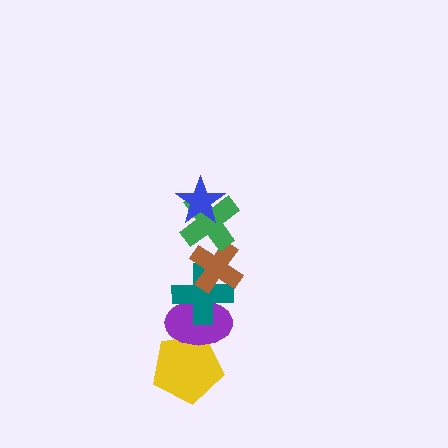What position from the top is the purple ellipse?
The purple ellipse is 5th from the top.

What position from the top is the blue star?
The blue star is 1st from the top.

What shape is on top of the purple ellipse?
The teal cross is on top of the purple ellipse.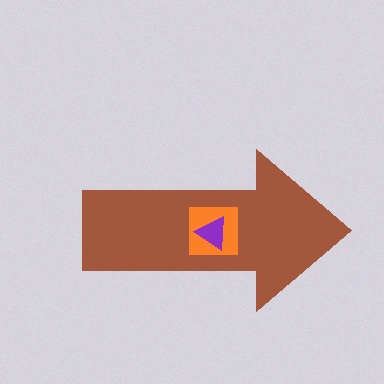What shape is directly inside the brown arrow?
The orange square.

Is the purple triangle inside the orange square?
Yes.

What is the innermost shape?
The purple triangle.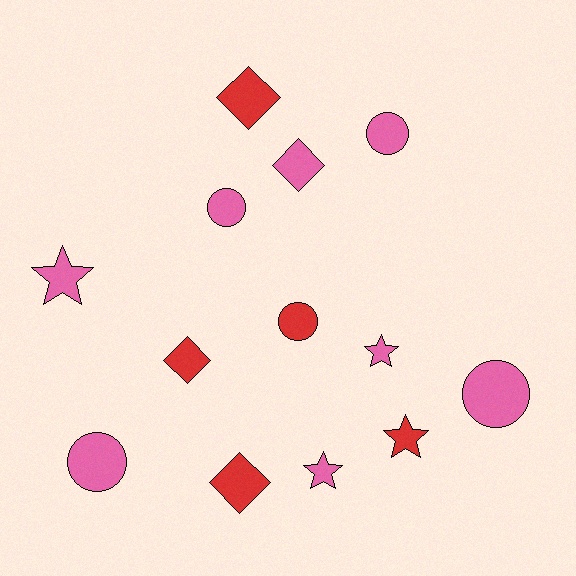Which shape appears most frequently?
Circle, with 5 objects.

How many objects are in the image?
There are 13 objects.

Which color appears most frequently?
Pink, with 8 objects.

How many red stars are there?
There is 1 red star.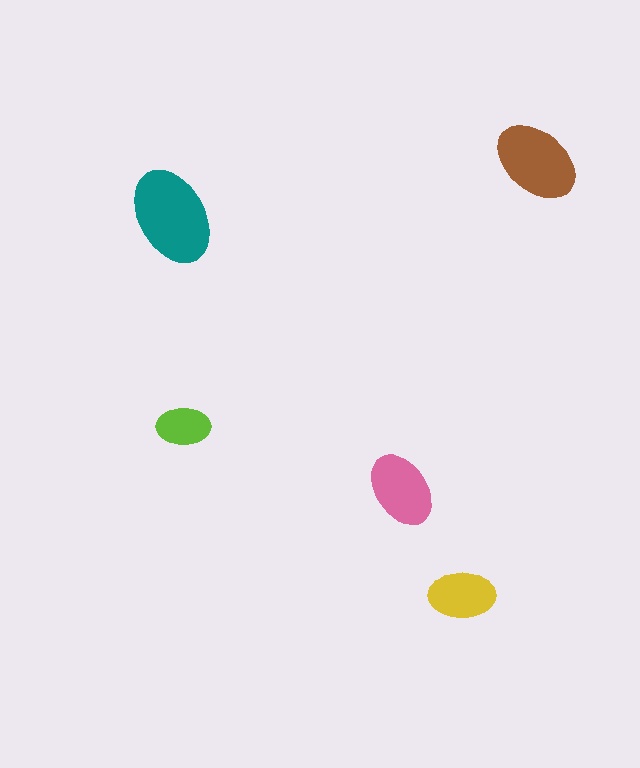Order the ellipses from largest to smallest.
the teal one, the brown one, the pink one, the yellow one, the lime one.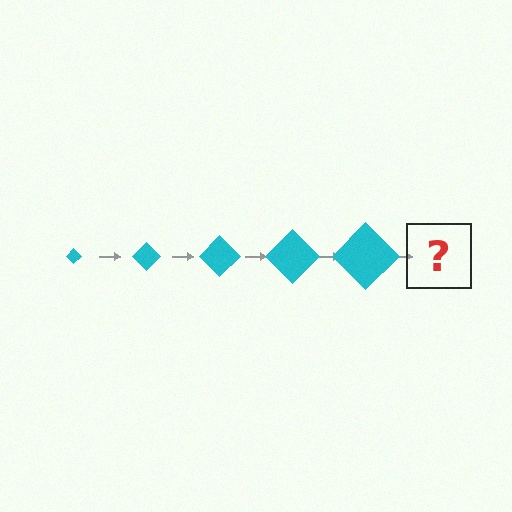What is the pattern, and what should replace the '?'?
The pattern is that the diamond gets progressively larger each step. The '?' should be a cyan diamond, larger than the previous one.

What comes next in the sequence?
The next element should be a cyan diamond, larger than the previous one.